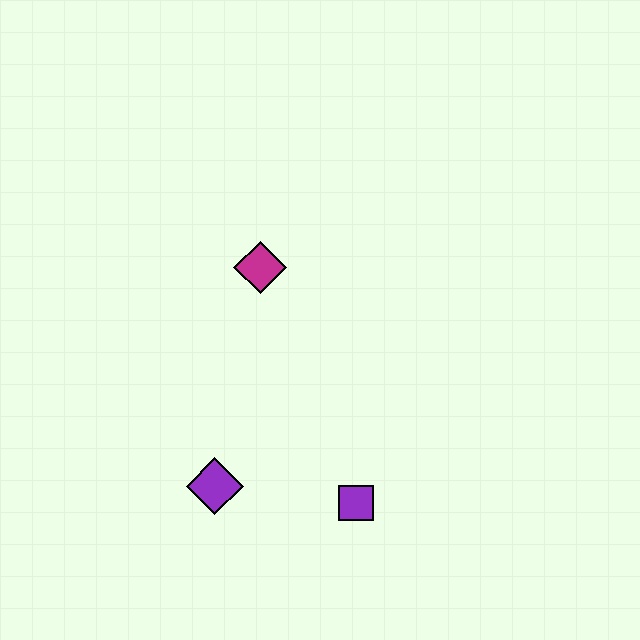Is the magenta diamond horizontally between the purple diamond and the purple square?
Yes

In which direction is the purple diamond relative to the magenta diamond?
The purple diamond is below the magenta diamond.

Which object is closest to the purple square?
The purple diamond is closest to the purple square.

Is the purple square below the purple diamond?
Yes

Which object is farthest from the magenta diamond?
The purple square is farthest from the magenta diamond.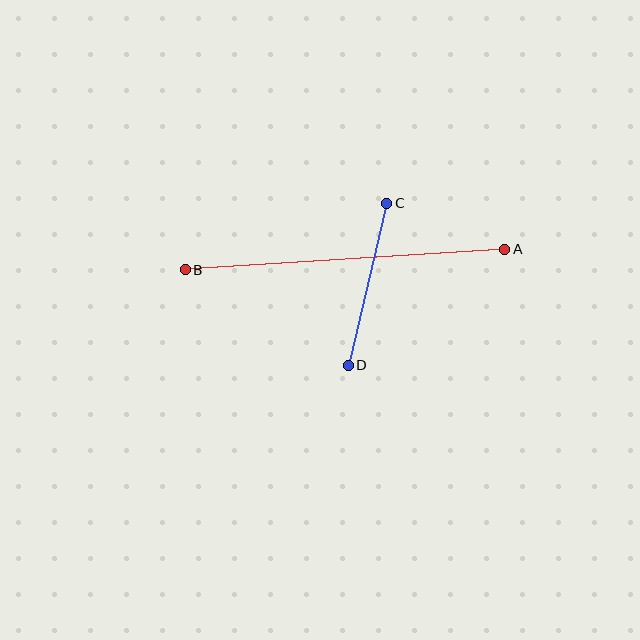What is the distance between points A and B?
The distance is approximately 321 pixels.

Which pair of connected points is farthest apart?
Points A and B are farthest apart.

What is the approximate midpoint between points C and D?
The midpoint is at approximately (368, 284) pixels.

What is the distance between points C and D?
The distance is approximately 166 pixels.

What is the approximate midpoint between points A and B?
The midpoint is at approximately (345, 259) pixels.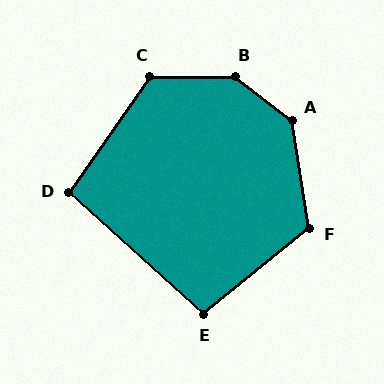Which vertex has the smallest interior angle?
D, at approximately 97 degrees.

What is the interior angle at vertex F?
Approximately 120 degrees (obtuse).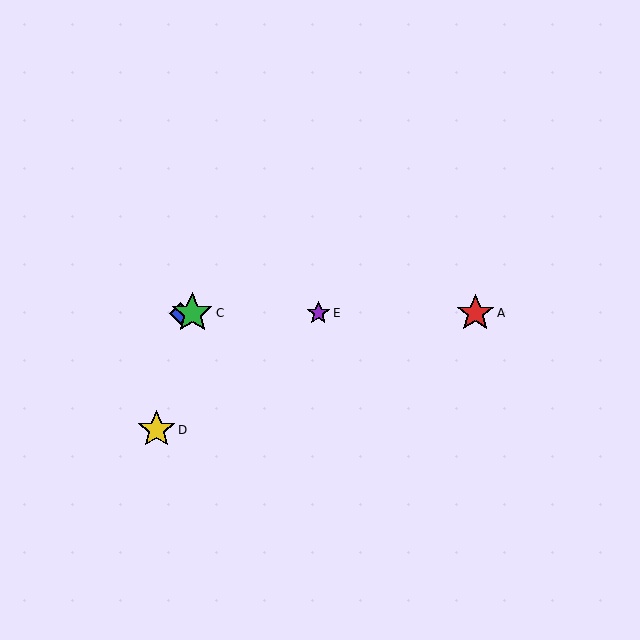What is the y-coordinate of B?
Object B is at y≈313.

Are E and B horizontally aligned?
Yes, both are at y≈313.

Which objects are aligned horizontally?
Objects A, B, C, E are aligned horizontally.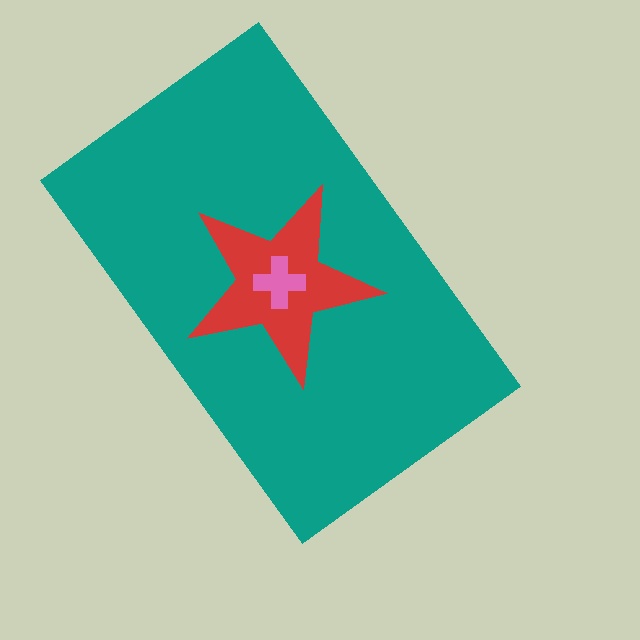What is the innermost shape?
The pink cross.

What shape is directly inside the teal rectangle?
The red star.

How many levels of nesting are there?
3.